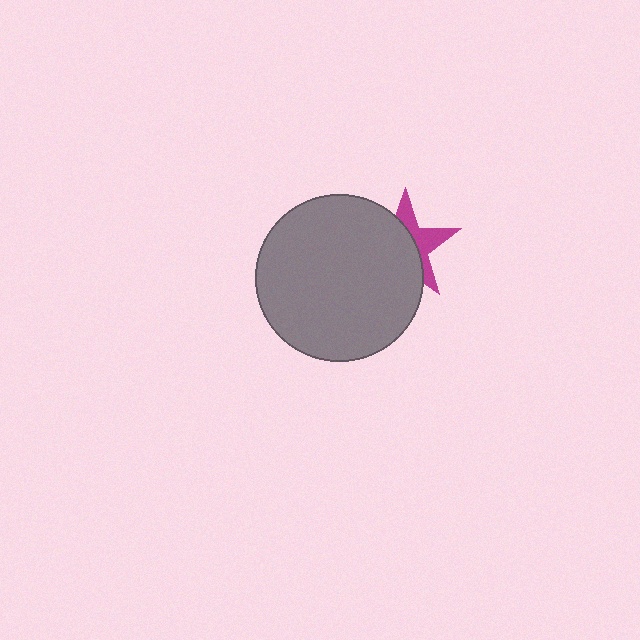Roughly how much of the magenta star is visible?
A small part of it is visible (roughly 39%).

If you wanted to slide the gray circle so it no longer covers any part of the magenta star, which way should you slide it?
Slide it left — that is the most direct way to separate the two shapes.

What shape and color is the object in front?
The object in front is a gray circle.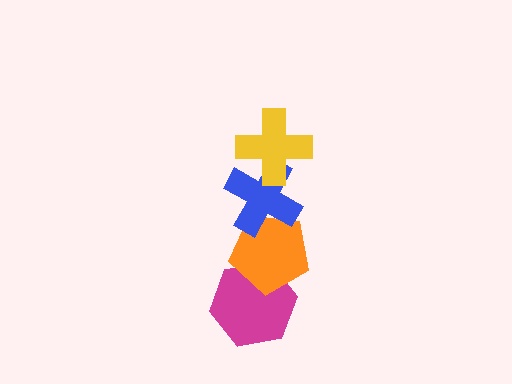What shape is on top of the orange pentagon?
The blue cross is on top of the orange pentagon.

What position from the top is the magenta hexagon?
The magenta hexagon is 4th from the top.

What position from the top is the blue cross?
The blue cross is 2nd from the top.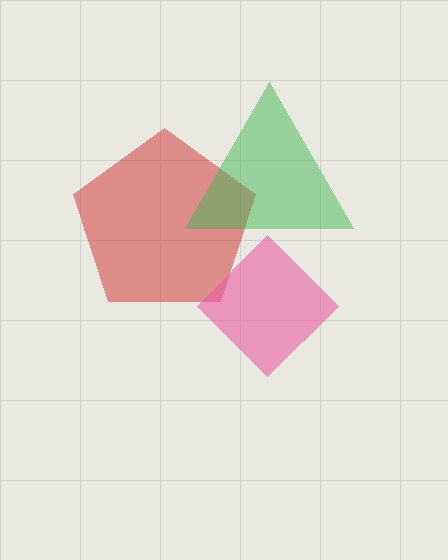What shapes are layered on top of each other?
The layered shapes are: a red pentagon, a green triangle, a pink diamond.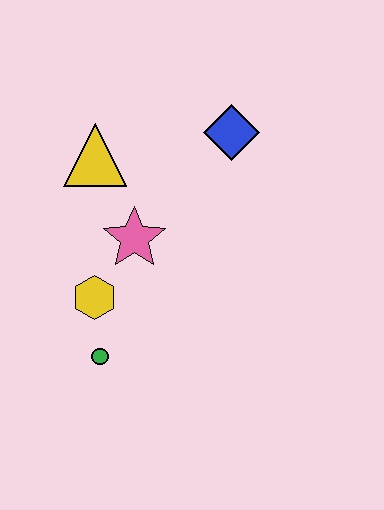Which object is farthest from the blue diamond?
The green circle is farthest from the blue diamond.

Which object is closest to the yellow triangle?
The pink star is closest to the yellow triangle.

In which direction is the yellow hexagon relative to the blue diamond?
The yellow hexagon is below the blue diamond.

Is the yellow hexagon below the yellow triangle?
Yes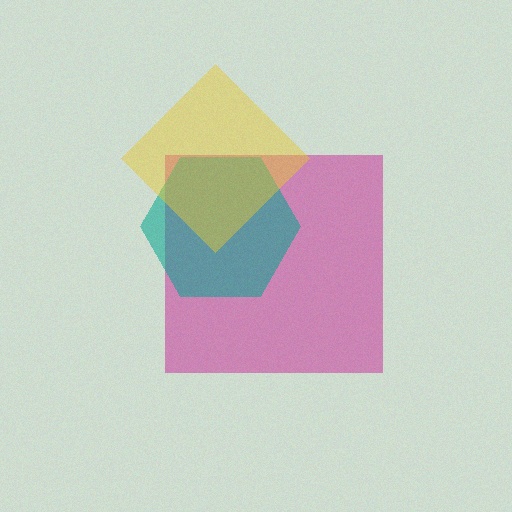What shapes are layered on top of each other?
The layered shapes are: a magenta square, a teal hexagon, a yellow diamond.